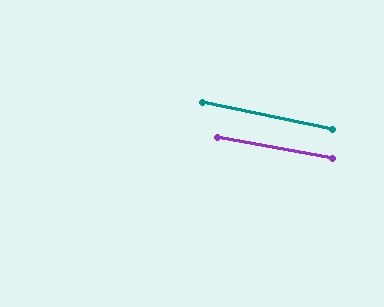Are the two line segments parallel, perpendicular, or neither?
Parallel — their directions differ by only 1.4°.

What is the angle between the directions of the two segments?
Approximately 1 degree.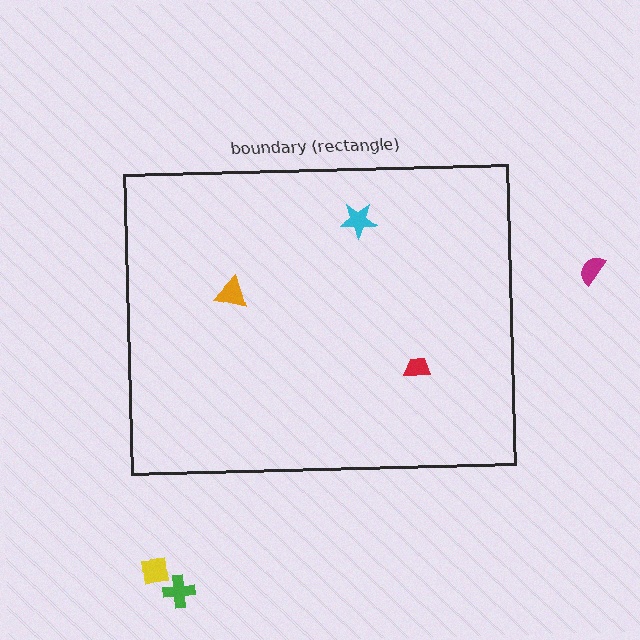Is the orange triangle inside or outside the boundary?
Inside.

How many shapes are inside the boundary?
3 inside, 3 outside.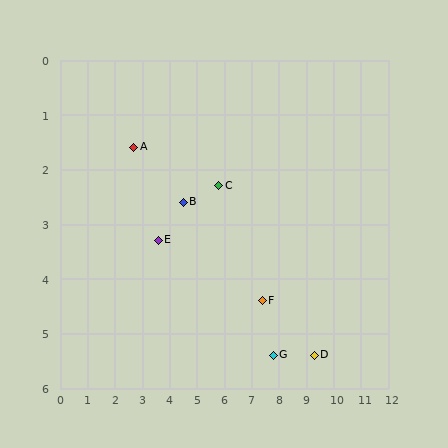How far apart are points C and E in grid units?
Points C and E are about 2.4 grid units apart.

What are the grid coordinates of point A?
Point A is at approximately (2.7, 1.6).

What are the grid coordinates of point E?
Point E is at approximately (3.6, 3.3).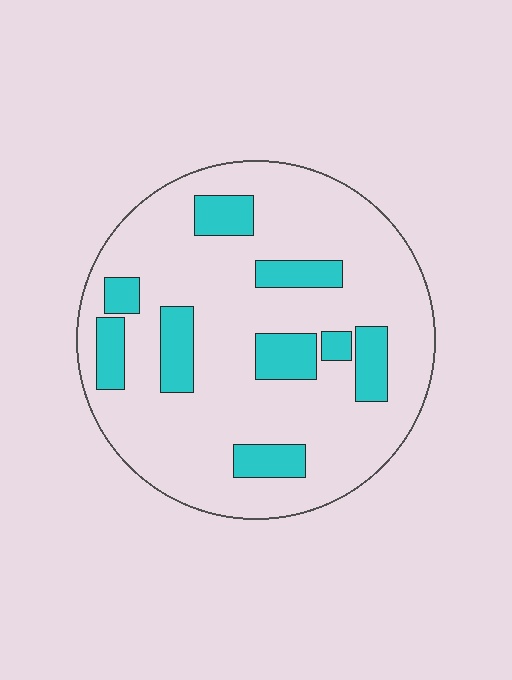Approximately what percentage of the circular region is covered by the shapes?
Approximately 20%.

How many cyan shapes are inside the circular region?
9.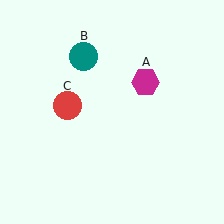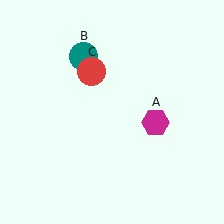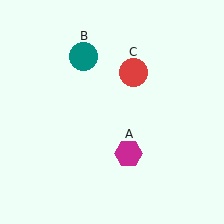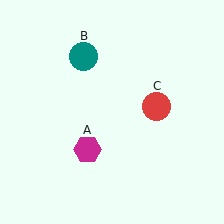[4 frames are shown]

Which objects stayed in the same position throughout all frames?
Teal circle (object B) remained stationary.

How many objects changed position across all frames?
2 objects changed position: magenta hexagon (object A), red circle (object C).